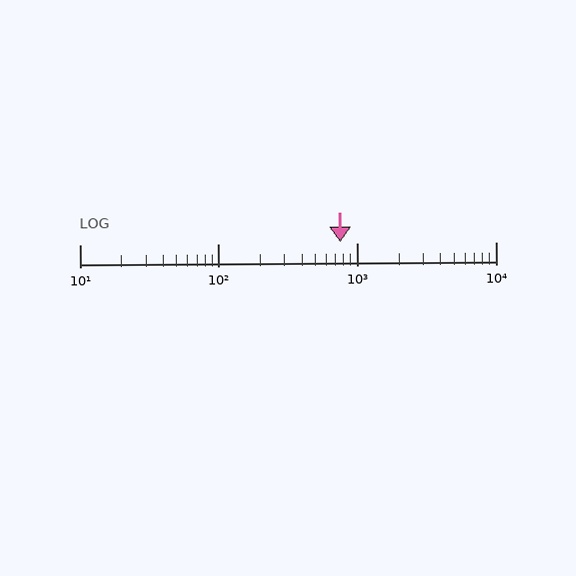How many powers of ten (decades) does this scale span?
The scale spans 3 decades, from 10 to 10000.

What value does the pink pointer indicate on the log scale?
The pointer indicates approximately 750.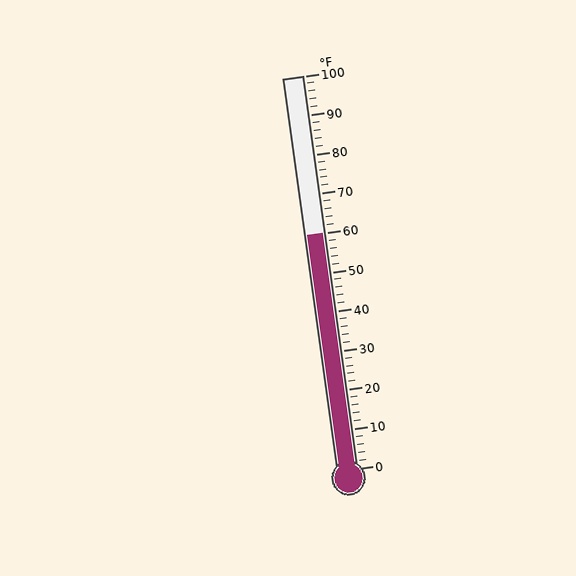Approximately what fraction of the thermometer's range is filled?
The thermometer is filled to approximately 60% of its range.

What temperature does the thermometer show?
The thermometer shows approximately 60°F.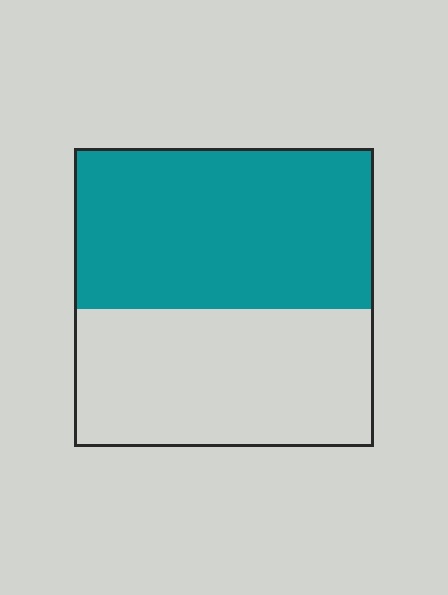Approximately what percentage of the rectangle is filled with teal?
Approximately 55%.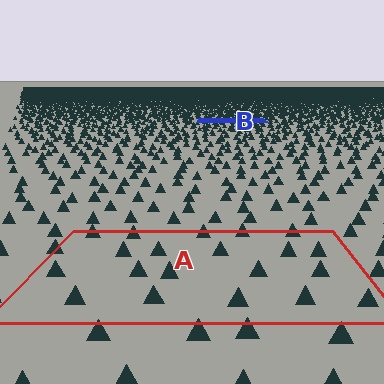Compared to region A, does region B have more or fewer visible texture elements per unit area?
Region B has more texture elements per unit area — they are packed more densely because it is farther away.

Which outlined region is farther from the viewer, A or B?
Region B is farther from the viewer — the texture elements inside it appear smaller and more densely packed.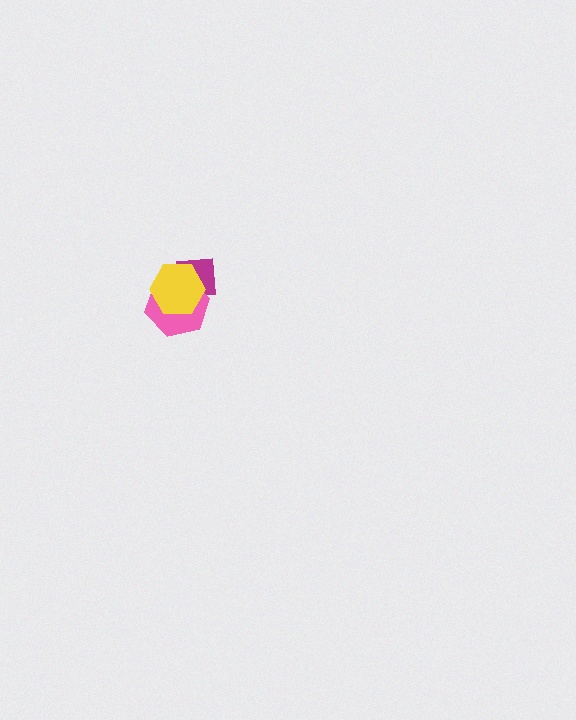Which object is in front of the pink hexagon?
The yellow hexagon is in front of the pink hexagon.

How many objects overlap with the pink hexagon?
2 objects overlap with the pink hexagon.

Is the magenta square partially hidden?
Yes, it is partially covered by another shape.